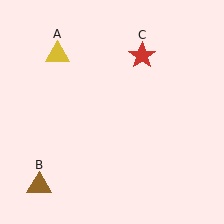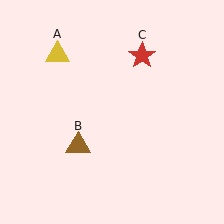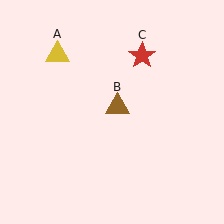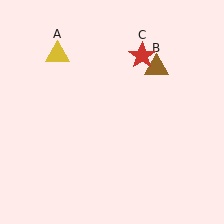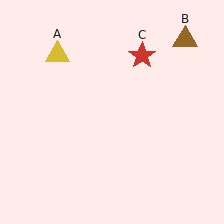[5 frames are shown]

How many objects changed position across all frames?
1 object changed position: brown triangle (object B).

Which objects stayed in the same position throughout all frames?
Yellow triangle (object A) and red star (object C) remained stationary.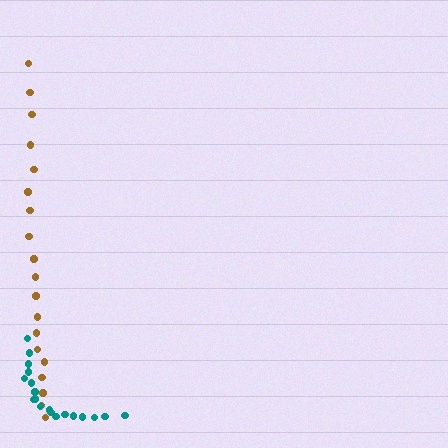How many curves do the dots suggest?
There are 2 distinct paths.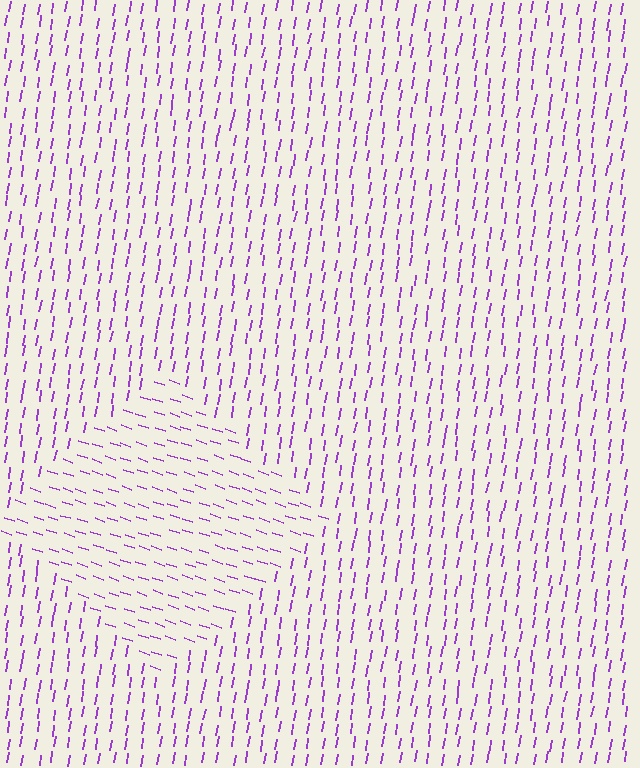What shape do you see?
I see a diamond.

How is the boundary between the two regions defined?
The boundary is defined purely by a change in line orientation (approximately 80 degrees difference). All lines are the same color and thickness.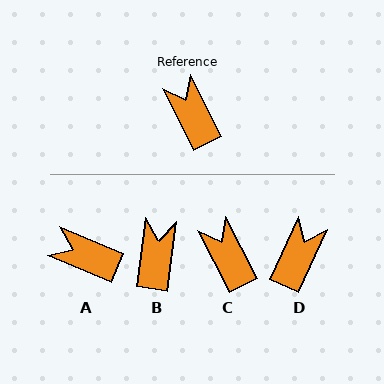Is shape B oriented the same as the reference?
No, it is off by about 34 degrees.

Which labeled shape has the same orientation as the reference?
C.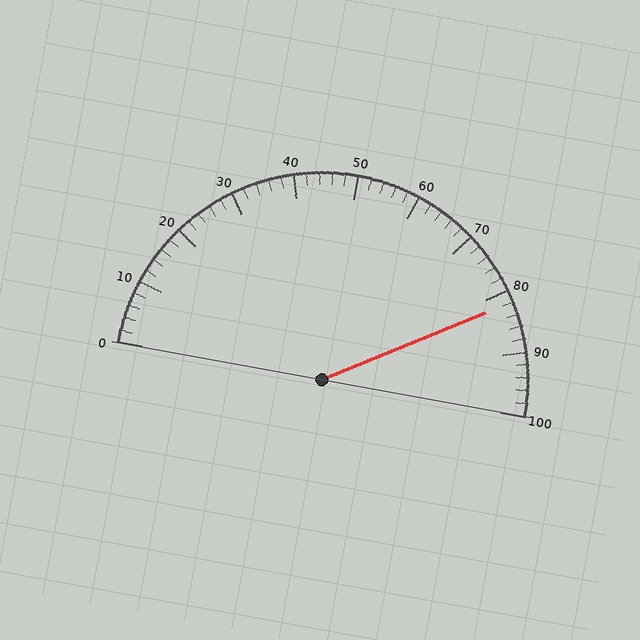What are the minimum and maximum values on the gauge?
The gauge ranges from 0 to 100.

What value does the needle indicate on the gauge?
The needle indicates approximately 82.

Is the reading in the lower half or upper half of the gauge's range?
The reading is in the upper half of the range (0 to 100).